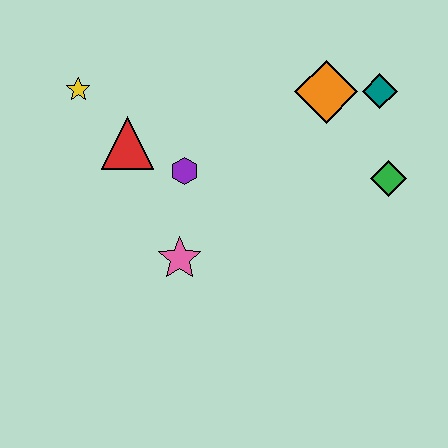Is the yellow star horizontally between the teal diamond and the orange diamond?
No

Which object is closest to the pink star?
The purple hexagon is closest to the pink star.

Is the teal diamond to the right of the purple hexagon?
Yes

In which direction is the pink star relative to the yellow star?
The pink star is below the yellow star.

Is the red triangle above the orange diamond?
No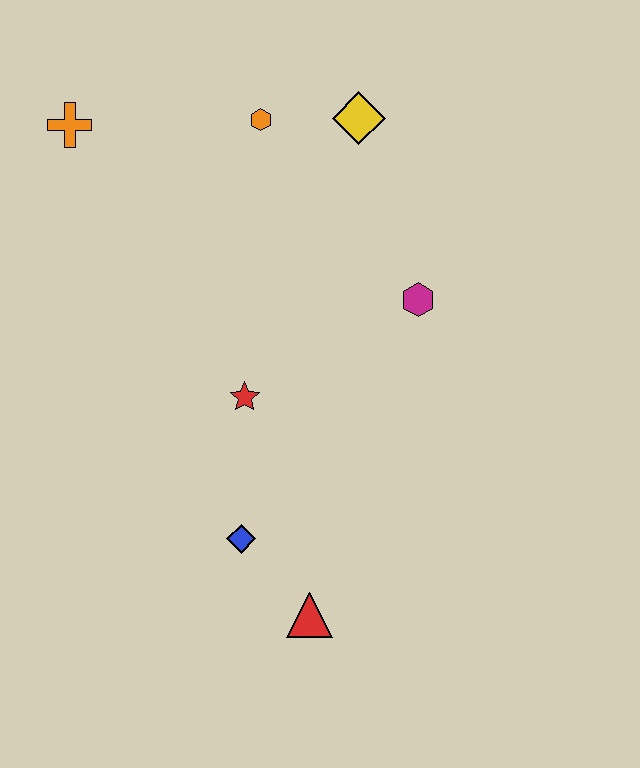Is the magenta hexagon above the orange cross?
No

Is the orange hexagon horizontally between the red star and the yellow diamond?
Yes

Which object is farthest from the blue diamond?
The orange cross is farthest from the blue diamond.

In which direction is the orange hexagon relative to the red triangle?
The orange hexagon is above the red triangle.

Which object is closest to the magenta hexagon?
The yellow diamond is closest to the magenta hexagon.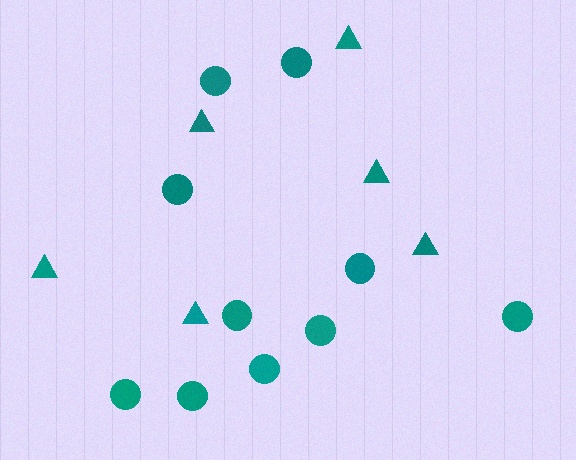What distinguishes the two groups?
There are 2 groups: one group of circles (10) and one group of triangles (6).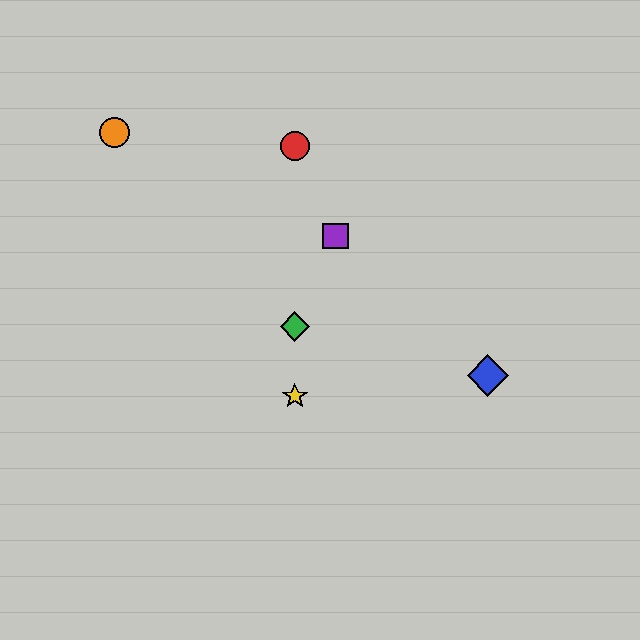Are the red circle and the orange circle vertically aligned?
No, the red circle is at x≈295 and the orange circle is at x≈115.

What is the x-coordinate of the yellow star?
The yellow star is at x≈295.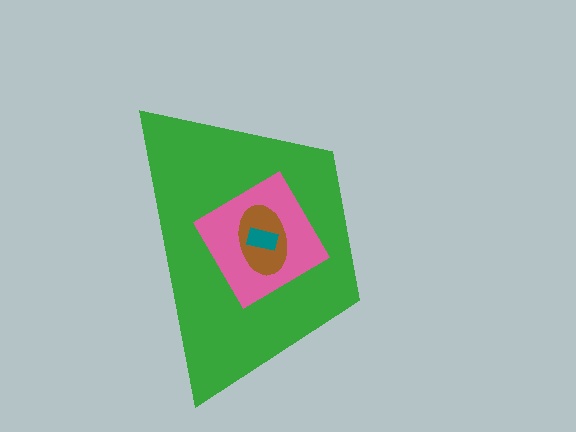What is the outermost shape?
The green trapezoid.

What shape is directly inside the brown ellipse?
The teal rectangle.